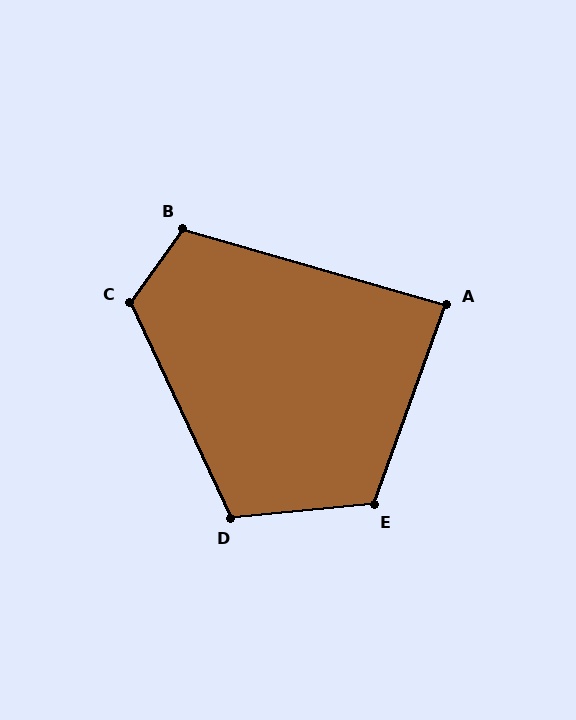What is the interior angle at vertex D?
Approximately 110 degrees (obtuse).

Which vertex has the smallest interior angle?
A, at approximately 86 degrees.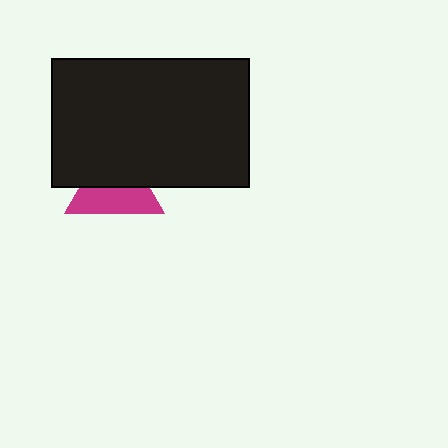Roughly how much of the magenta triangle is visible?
About half of it is visible (roughly 51%).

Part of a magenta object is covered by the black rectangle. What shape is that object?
It is a triangle.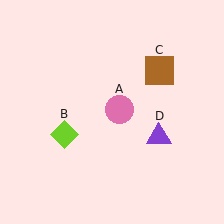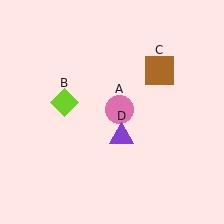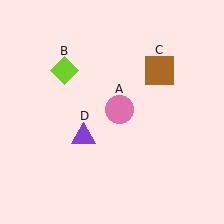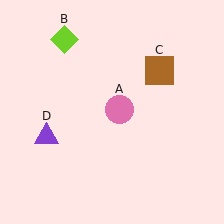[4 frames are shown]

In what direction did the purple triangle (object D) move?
The purple triangle (object D) moved left.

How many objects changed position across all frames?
2 objects changed position: lime diamond (object B), purple triangle (object D).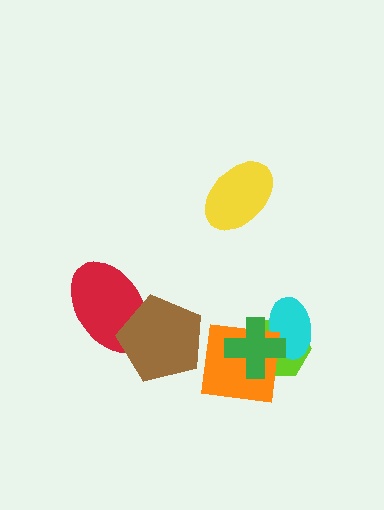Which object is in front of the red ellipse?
The brown pentagon is in front of the red ellipse.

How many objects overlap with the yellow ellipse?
0 objects overlap with the yellow ellipse.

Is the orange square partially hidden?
Yes, it is partially covered by another shape.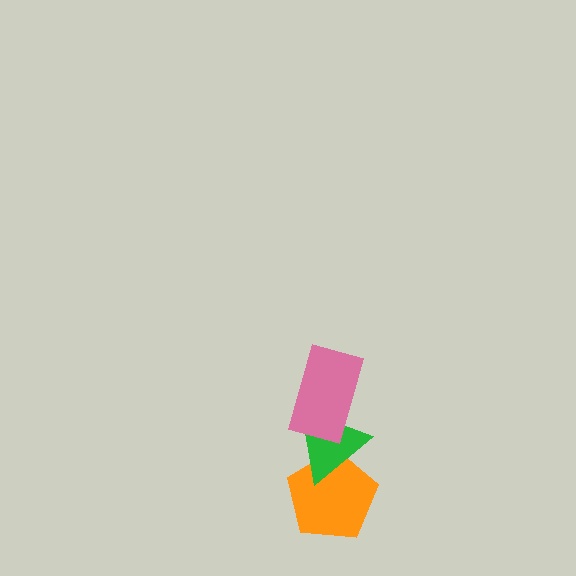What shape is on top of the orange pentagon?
The green triangle is on top of the orange pentagon.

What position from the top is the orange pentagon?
The orange pentagon is 3rd from the top.